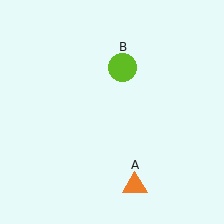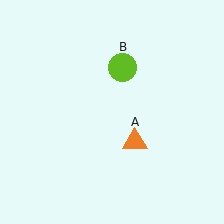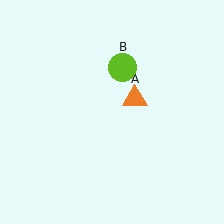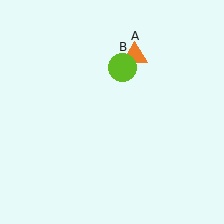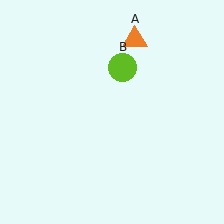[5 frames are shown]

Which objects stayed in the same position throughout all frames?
Lime circle (object B) remained stationary.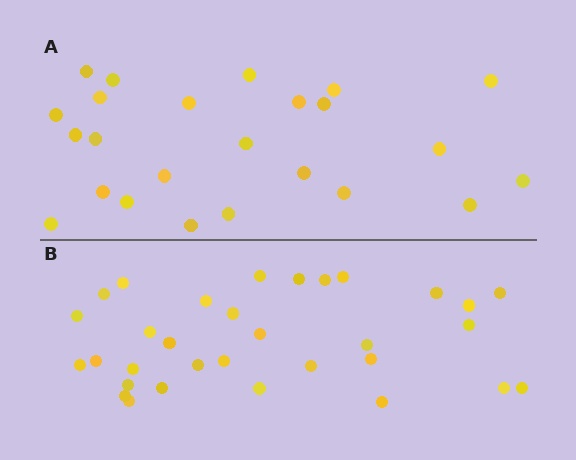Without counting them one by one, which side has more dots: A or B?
Region B (the bottom region) has more dots.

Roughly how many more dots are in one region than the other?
Region B has roughly 8 or so more dots than region A.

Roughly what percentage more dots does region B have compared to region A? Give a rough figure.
About 35% more.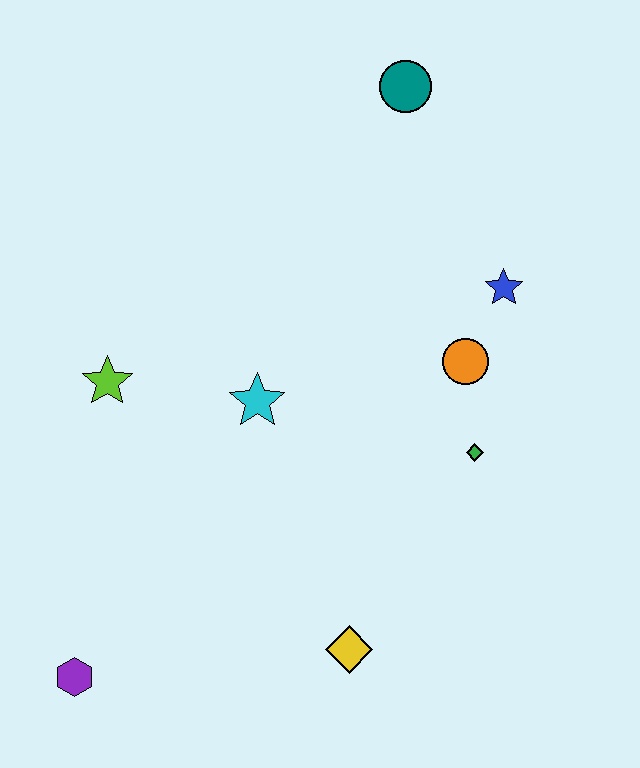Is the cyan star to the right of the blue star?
No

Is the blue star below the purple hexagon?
No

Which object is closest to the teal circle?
The blue star is closest to the teal circle.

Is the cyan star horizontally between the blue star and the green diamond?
No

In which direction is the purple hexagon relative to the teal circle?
The purple hexagon is below the teal circle.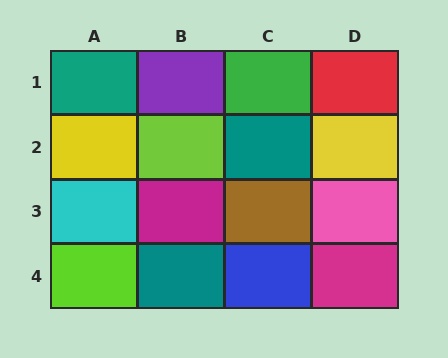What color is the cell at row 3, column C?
Brown.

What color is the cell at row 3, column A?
Cyan.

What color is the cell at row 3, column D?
Pink.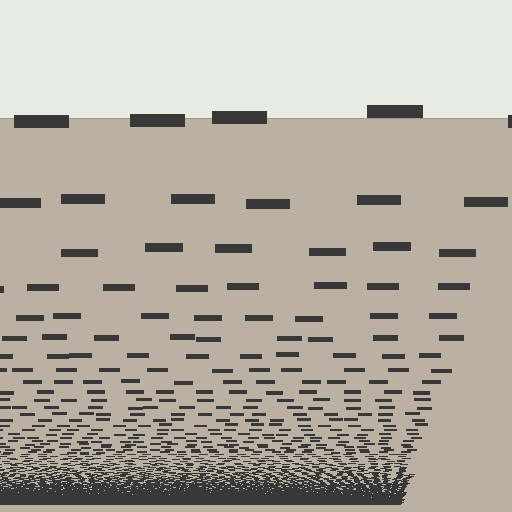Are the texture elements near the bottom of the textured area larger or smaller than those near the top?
Smaller. The gradient is inverted — elements near the bottom are smaller and denser.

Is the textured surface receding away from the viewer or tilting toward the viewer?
The surface appears to tilt toward the viewer. Texture elements get larger and sparser toward the top.